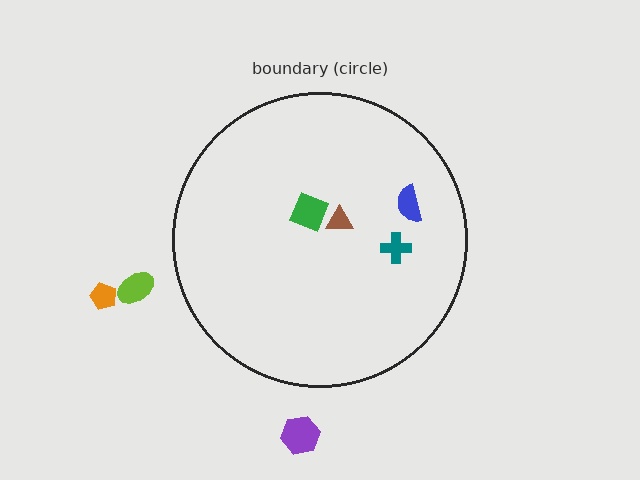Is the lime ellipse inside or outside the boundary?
Outside.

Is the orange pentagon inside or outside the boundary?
Outside.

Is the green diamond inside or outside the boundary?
Inside.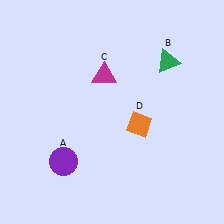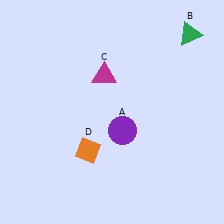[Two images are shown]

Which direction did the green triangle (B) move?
The green triangle (B) moved up.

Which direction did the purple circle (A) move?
The purple circle (A) moved right.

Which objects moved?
The objects that moved are: the purple circle (A), the green triangle (B), the orange diamond (D).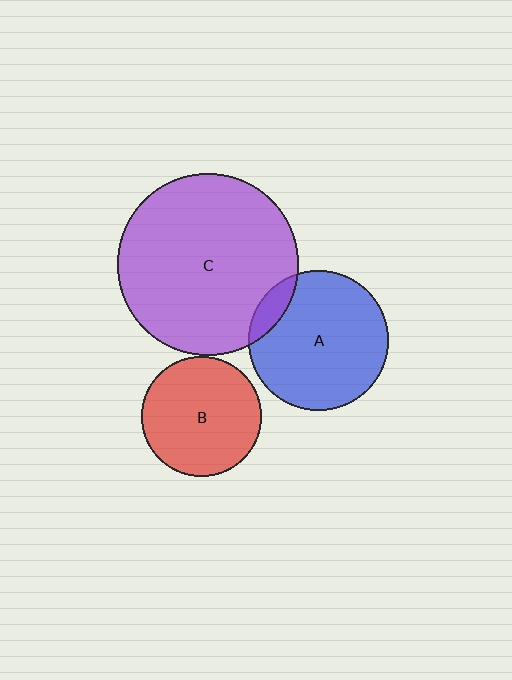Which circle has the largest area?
Circle C (purple).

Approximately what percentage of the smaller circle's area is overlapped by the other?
Approximately 10%.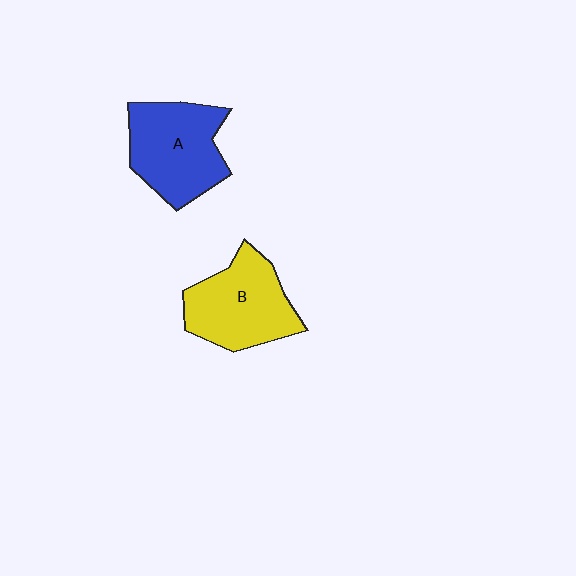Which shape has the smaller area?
Shape B (yellow).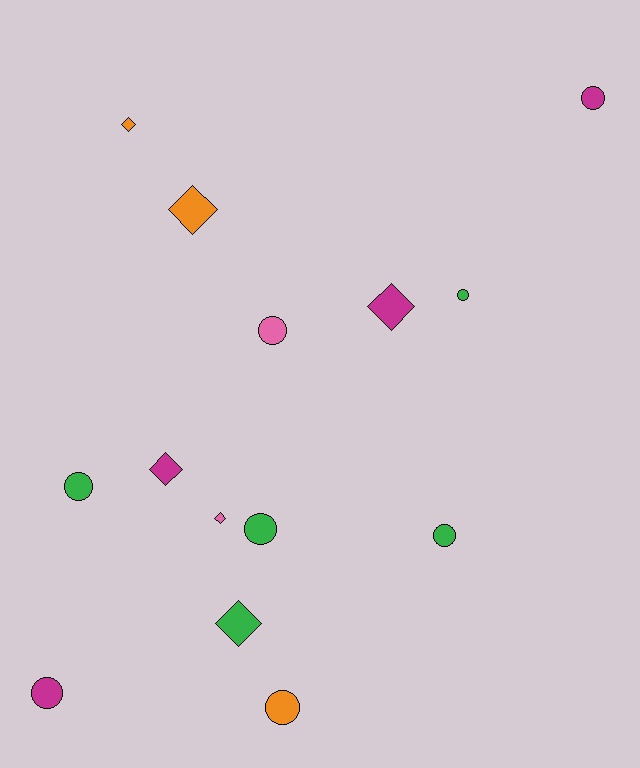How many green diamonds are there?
There is 1 green diamond.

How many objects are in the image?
There are 14 objects.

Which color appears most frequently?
Green, with 5 objects.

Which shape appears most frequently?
Circle, with 8 objects.